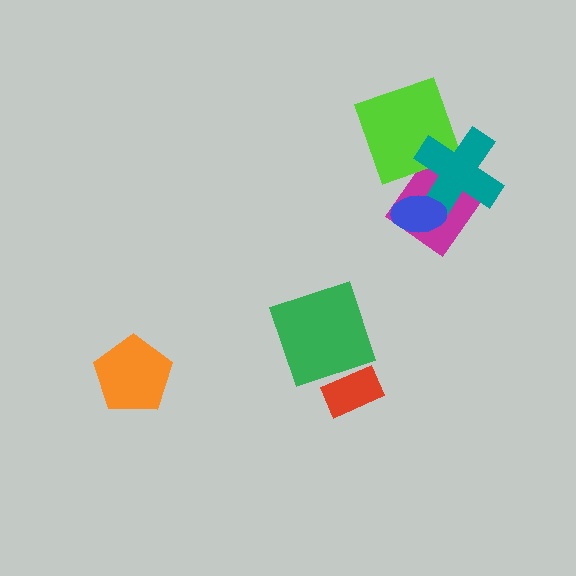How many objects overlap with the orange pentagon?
0 objects overlap with the orange pentagon.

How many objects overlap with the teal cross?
3 objects overlap with the teal cross.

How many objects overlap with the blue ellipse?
2 objects overlap with the blue ellipse.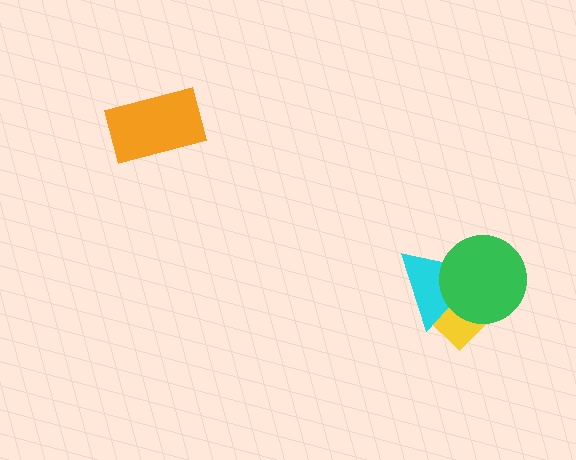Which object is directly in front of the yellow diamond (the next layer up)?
The cyan triangle is directly in front of the yellow diamond.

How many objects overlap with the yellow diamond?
2 objects overlap with the yellow diamond.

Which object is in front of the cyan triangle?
The green circle is in front of the cyan triangle.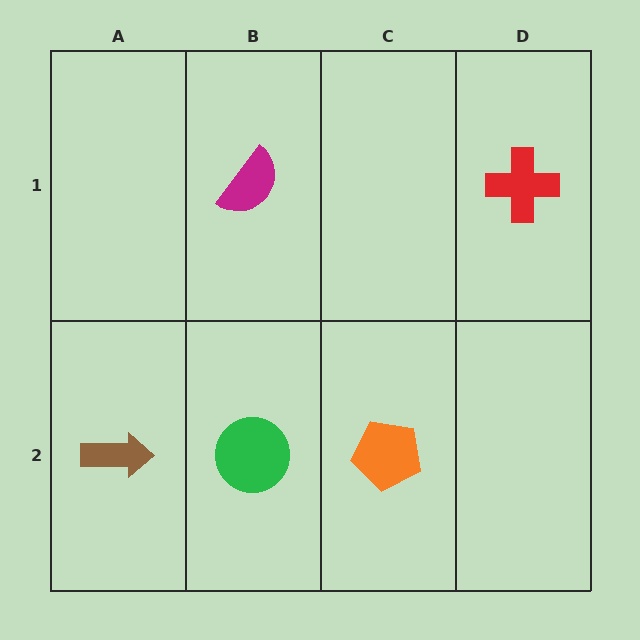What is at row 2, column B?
A green circle.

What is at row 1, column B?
A magenta semicircle.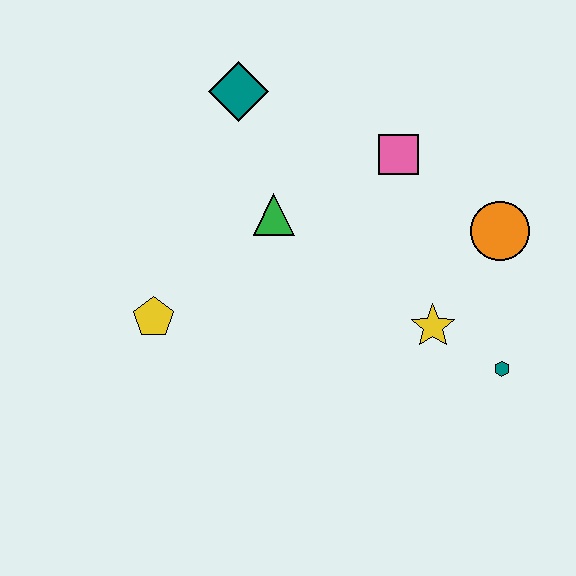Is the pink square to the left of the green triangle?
No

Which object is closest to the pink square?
The orange circle is closest to the pink square.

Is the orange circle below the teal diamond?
Yes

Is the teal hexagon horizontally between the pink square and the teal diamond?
No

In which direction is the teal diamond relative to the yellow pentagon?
The teal diamond is above the yellow pentagon.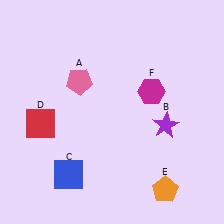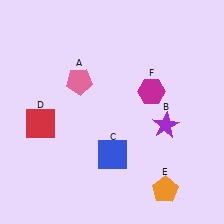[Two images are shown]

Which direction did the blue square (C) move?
The blue square (C) moved right.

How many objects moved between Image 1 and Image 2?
1 object moved between the two images.